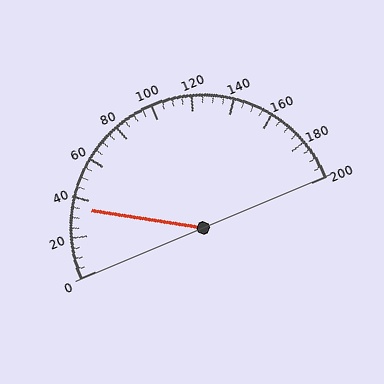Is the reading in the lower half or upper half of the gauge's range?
The reading is in the lower half of the range (0 to 200).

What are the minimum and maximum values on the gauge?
The gauge ranges from 0 to 200.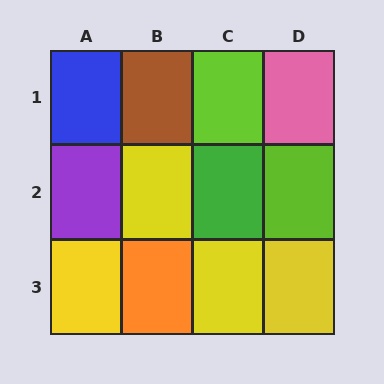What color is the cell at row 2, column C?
Green.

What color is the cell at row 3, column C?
Yellow.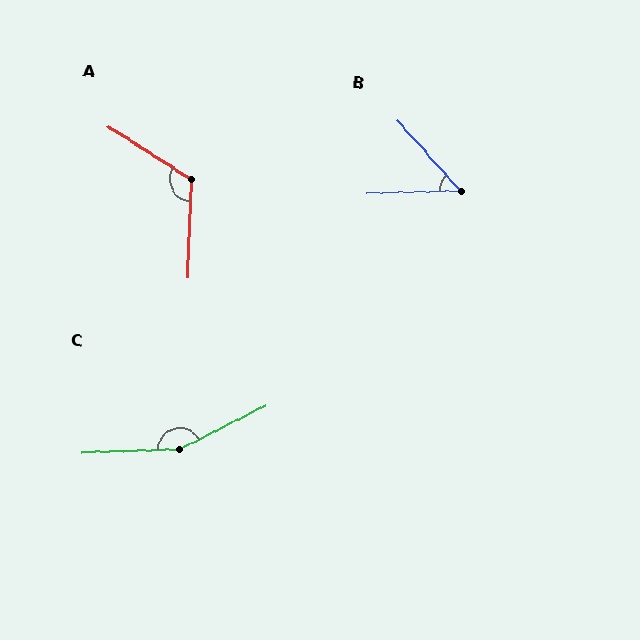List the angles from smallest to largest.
B (49°), A (120°), C (155°).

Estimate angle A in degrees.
Approximately 120 degrees.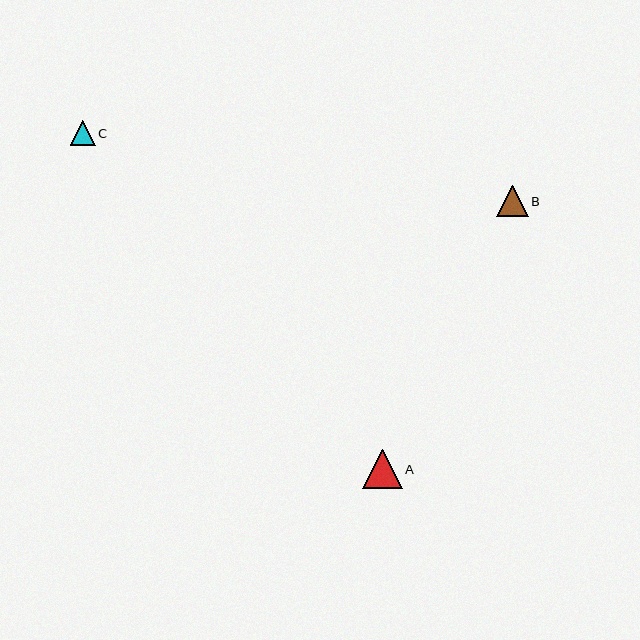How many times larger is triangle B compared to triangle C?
Triangle B is approximately 1.3 times the size of triangle C.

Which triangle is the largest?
Triangle A is the largest with a size of approximately 39 pixels.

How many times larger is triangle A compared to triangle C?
Triangle A is approximately 1.6 times the size of triangle C.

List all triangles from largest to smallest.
From largest to smallest: A, B, C.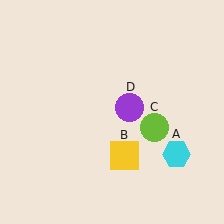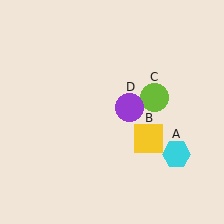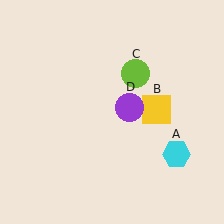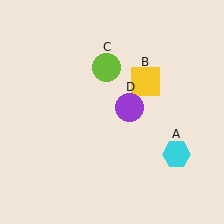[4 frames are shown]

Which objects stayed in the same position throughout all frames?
Cyan hexagon (object A) and purple circle (object D) remained stationary.